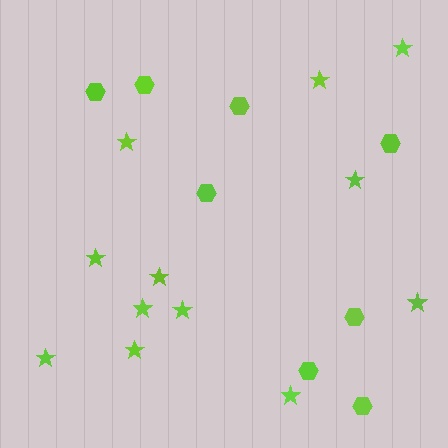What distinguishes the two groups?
There are 2 groups: one group of hexagons (8) and one group of stars (12).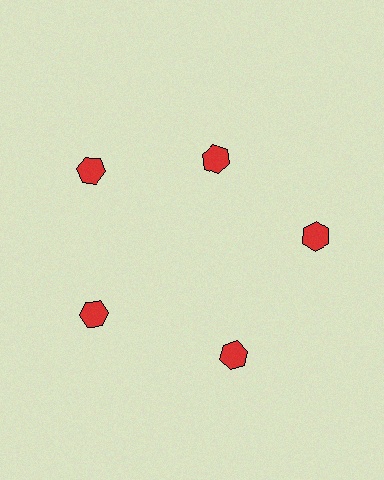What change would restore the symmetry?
The symmetry would be restored by moving it outward, back onto the ring so that all 5 hexagons sit at equal angles and equal distance from the center.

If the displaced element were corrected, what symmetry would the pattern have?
It would have 5-fold rotational symmetry — the pattern would map onto itself every 72 degrees.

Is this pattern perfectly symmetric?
No. The 5 red hexagons are arranged in a ring, but one element near the 1 o'clock position is pulled inward toward the center, breaking the 5-fold rotational symmetry.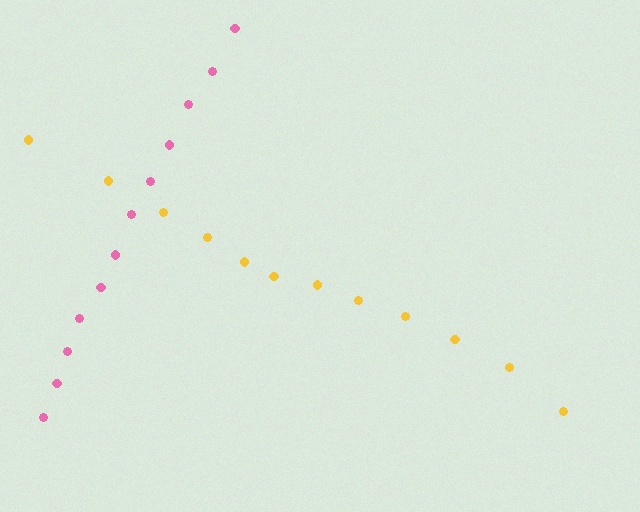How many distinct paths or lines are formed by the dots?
There are 2 distinct paths.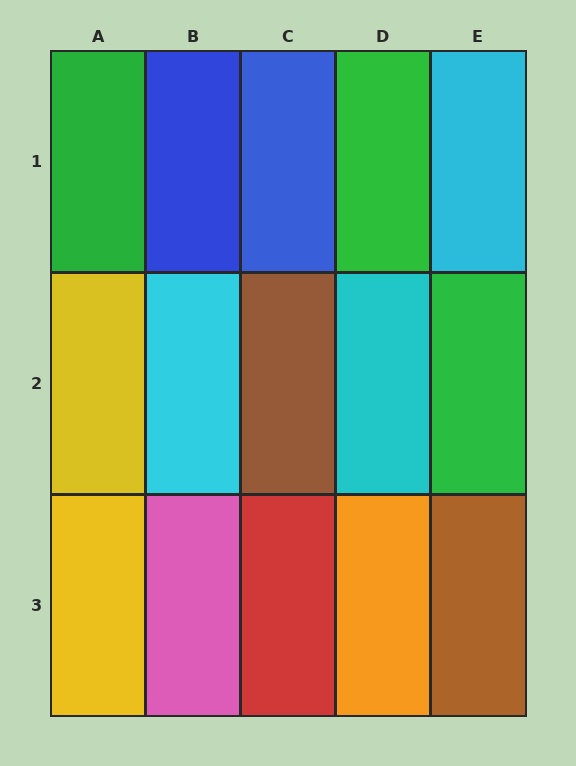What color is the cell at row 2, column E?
Green.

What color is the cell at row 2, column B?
Cyan.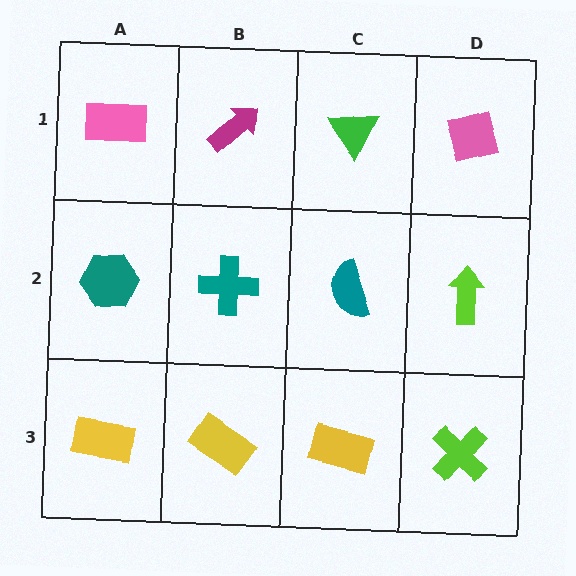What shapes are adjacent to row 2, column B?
A magenta arrow (row 1, column B), a yellow rectangle (row 3, column B), a teal hexagon (row 2, column A), a teal semicircle (row 2, column C).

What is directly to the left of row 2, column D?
A teal semicircle.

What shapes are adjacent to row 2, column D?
A pink square (row 1, column D), a lime cross (row 3, column D), a teal semicircle (row 2, column C).